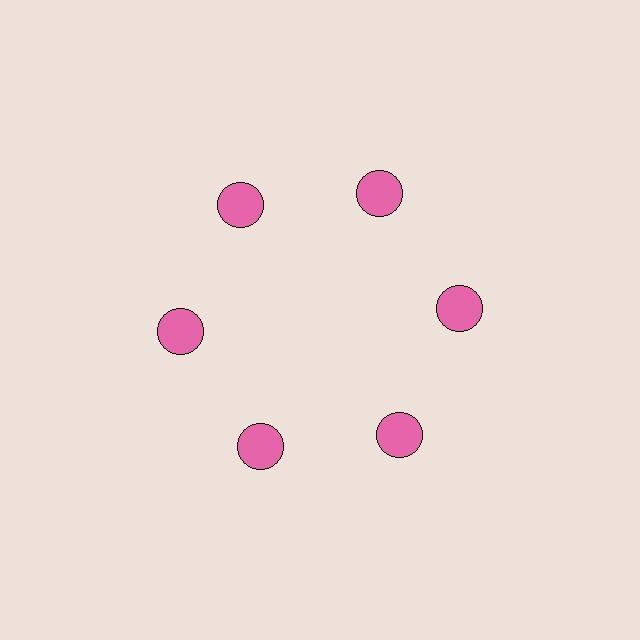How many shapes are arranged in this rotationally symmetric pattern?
There are 6 shapes, arranged in 6 groups of 1.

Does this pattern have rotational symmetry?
Yes, this pattern has 6-fold rotational symmetry. It looks the same after rotating 60 degrees around the center.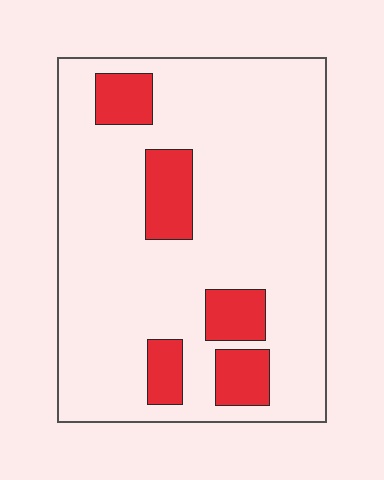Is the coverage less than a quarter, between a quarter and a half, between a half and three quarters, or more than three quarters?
Less than a quarter.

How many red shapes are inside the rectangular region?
5.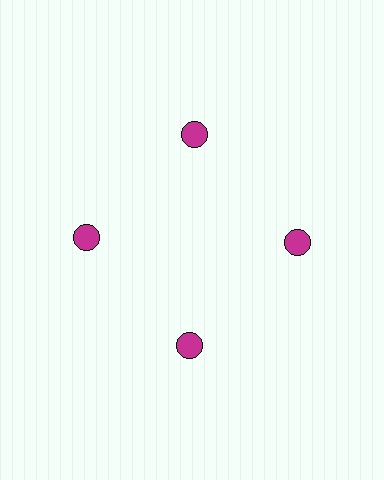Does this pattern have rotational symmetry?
Yes, this pattern has 4-fold rotational symmetry. It looks the same after rotating 90 degrees around the center.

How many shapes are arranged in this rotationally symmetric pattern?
There are 4 shapes, arranged in 4 groups of 1.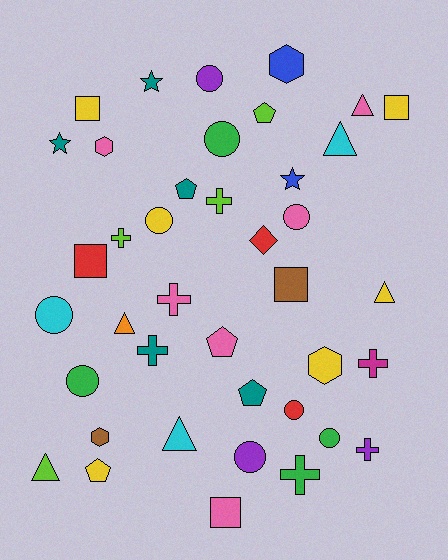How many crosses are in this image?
There are 7 crosses.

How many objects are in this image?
There are 40 objects.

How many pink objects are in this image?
There are 6 pink objects.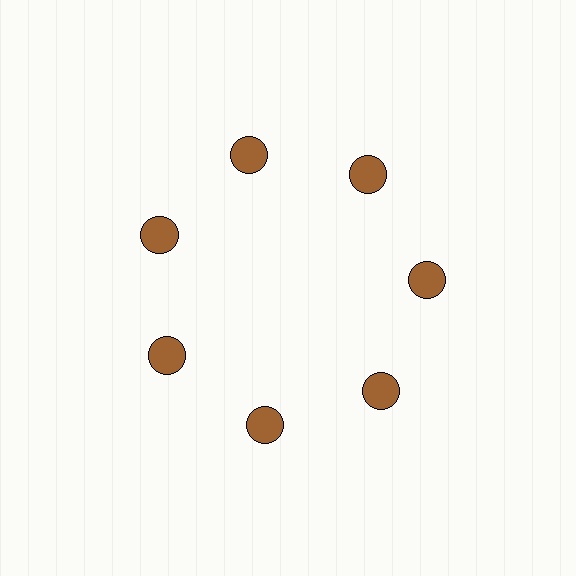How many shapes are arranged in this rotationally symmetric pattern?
There are 7 shapes, arranged in 7 groups of 1.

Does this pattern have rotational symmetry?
Yes, this pattern has 7-fold rotational symmetry. It looks the same after rotating 51 degrees around the center.